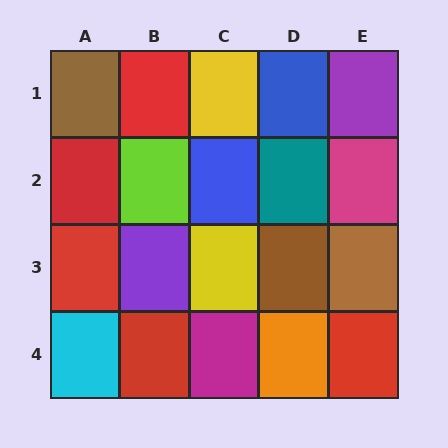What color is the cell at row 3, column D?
Brown.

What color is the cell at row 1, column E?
Purple.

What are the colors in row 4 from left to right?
Cyan, red, magenta, orange, red.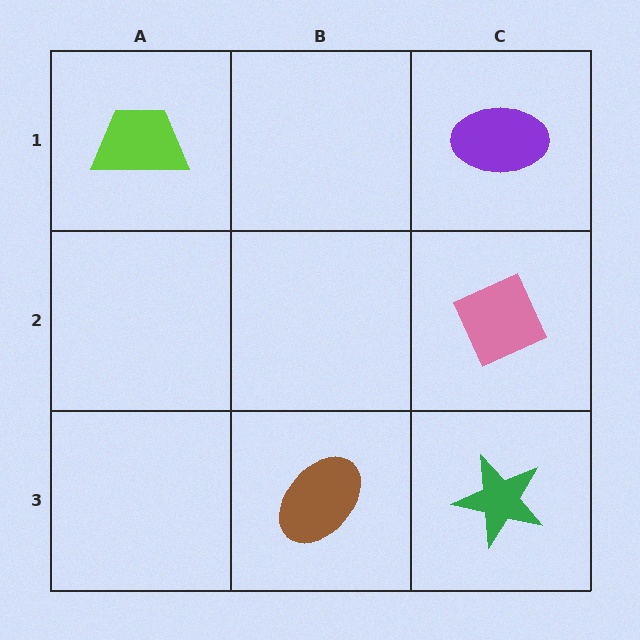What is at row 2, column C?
A pink diamond.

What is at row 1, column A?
A lime trapezoid.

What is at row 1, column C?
A purple ellipse.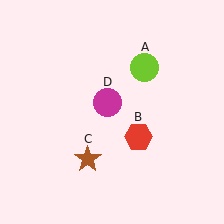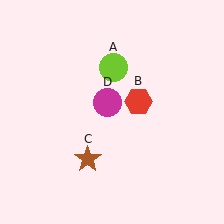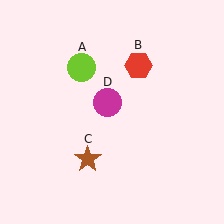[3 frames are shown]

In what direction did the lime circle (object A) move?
The lime circle (object A) moved left.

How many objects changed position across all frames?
2 objects changed position: lime circle (object A), red hexagon (object B).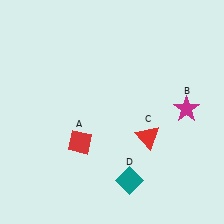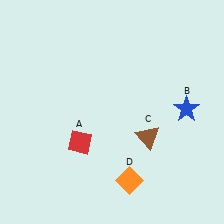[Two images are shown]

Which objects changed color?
B changed from magenta to blue. C changed from red to brown. D changed from teal to orange.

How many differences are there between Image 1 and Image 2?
There are 3 differences between the two images.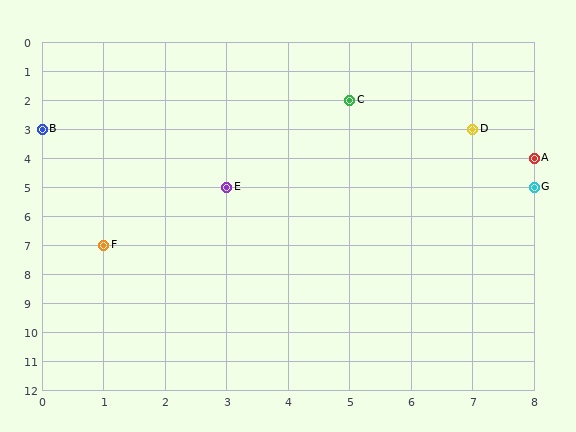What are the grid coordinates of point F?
Point F is at grid coordinates (1, 7).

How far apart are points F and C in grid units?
Points F and C are 4 columns and 5 rows apart (about 6.4 grid units diagonally).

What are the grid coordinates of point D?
Point D is at grid coordinates (7, 3).